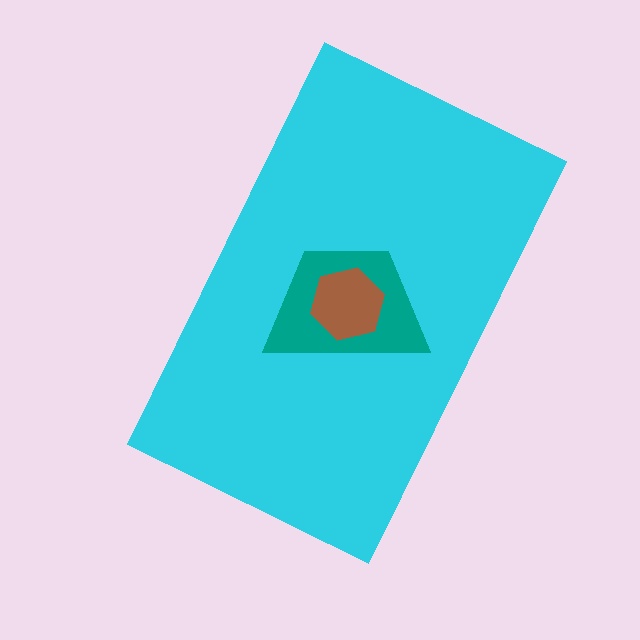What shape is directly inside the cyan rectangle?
The teal trapezoid.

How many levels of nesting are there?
3.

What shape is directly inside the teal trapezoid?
The brown hexagon.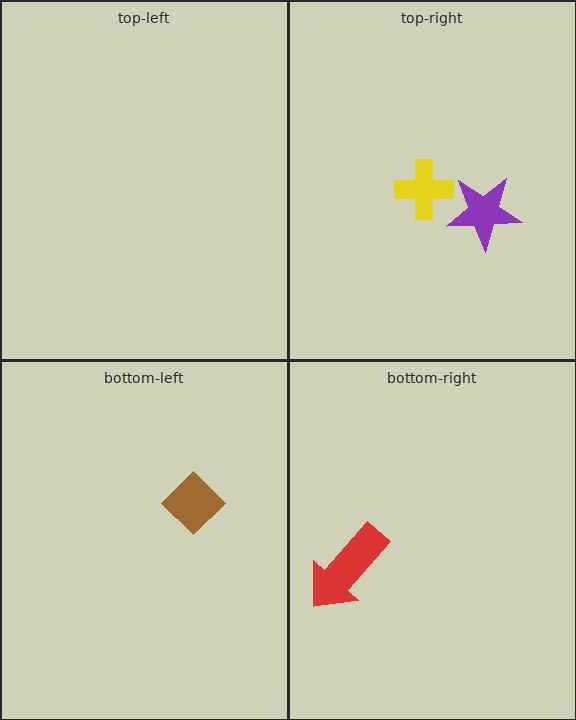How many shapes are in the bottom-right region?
1.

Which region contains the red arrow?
The bottom-right region.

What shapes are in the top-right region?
The purple star, the yellow cross.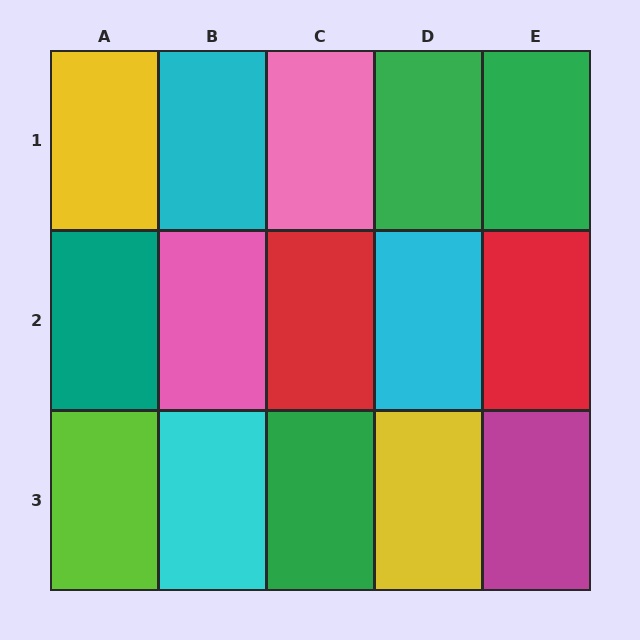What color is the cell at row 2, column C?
Red.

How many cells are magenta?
1 cell is magenta.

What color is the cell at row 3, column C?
Green.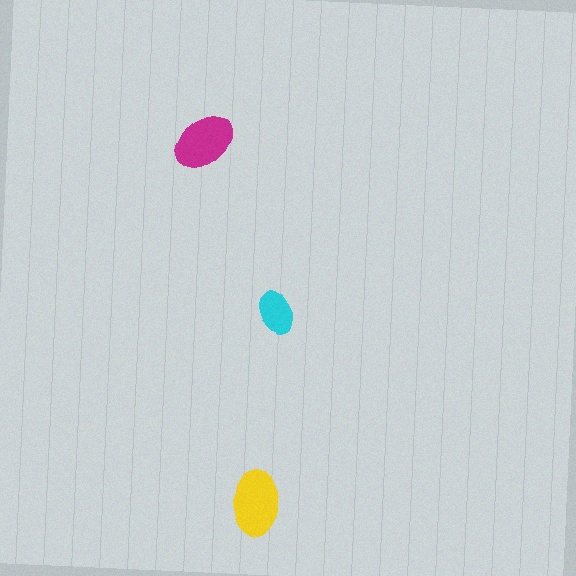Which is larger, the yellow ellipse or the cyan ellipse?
The yellow one.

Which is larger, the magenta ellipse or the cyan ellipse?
The magenta one.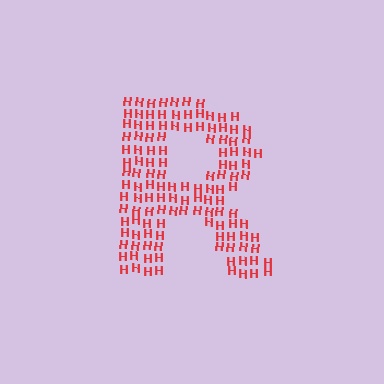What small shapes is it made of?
It is made of small letter H's.